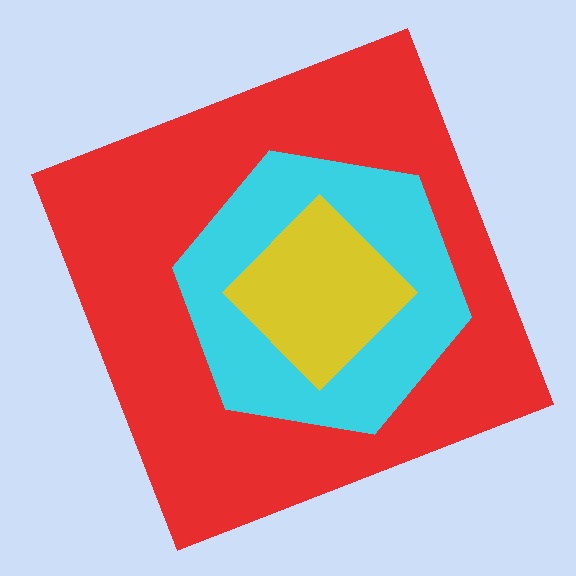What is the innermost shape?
The yellow diamond.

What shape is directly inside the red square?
The cyan hexagon.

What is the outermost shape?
The red square.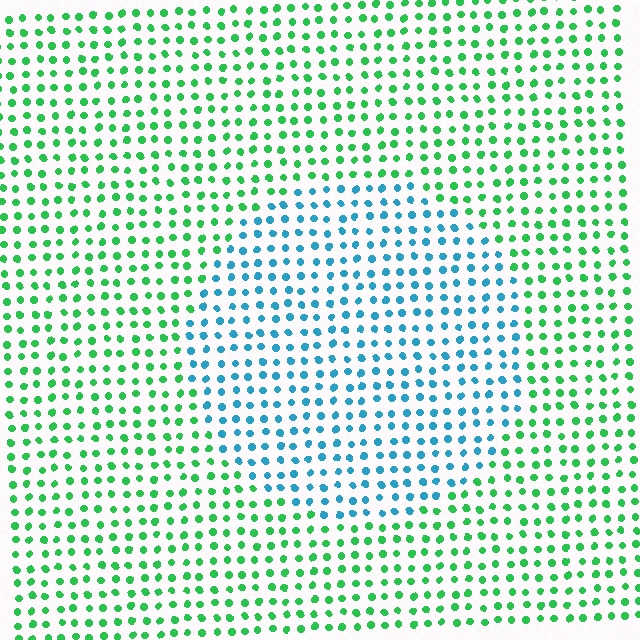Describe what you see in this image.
The image is filled with small green elements in a uniform arrangement. A circle-shaped region is visible where the elements are tinted to a slightly different hue, forming a subtle color boundary.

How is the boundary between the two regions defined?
The boundary is defined purely by a slight shift in hue (about 59 degrees). Spacing, size, and orientation are identical on both sides.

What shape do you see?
I see a circle.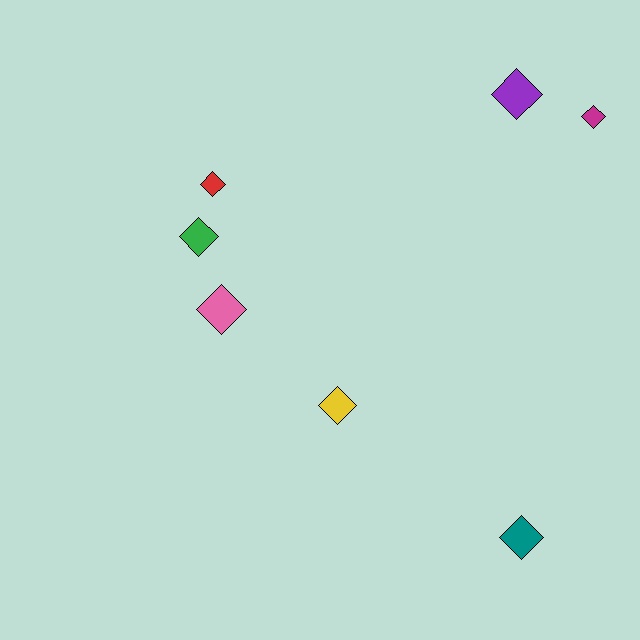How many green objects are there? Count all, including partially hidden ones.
There is 1 green object.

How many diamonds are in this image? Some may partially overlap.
There are 7 diamonds.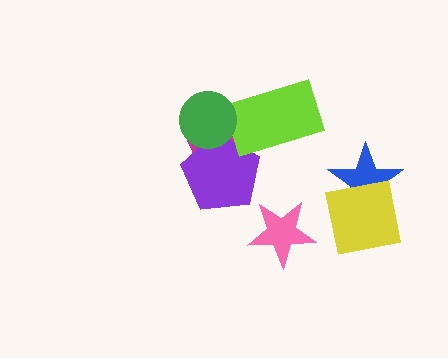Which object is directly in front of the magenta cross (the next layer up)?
The purple pentagon is directly in front of the magenta cross.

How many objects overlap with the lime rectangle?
2 objects overlap with the lime rectangle.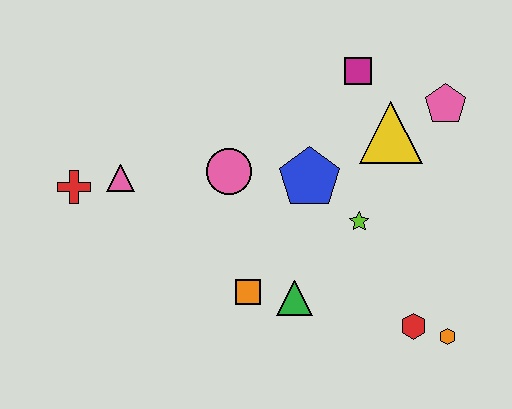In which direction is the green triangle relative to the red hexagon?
The green triangle is to the left of the red hexagon.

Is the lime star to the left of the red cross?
No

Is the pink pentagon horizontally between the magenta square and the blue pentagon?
No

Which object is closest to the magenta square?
The yellow triangle is closest to the magenta square.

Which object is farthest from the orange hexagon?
The red cross is farthest from the orange hexagon.